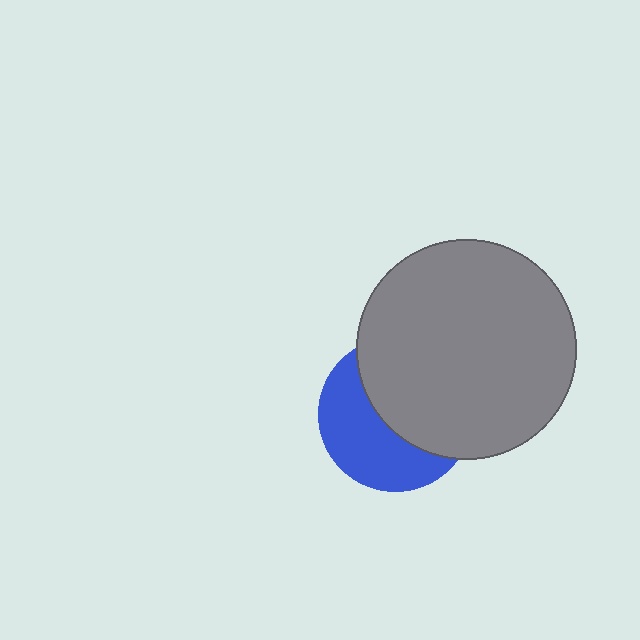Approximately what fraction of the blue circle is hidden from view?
Roughly 54% of the blue circle is hidden behind the gray circle.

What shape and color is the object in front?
The object in front is a gray circle.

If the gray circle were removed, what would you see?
You would see the complete blue circle.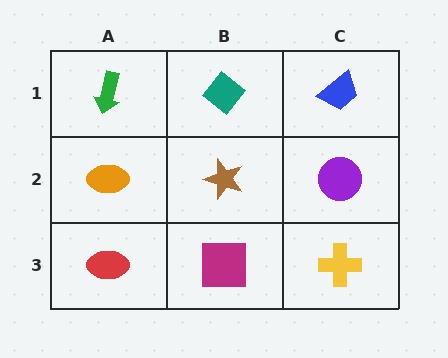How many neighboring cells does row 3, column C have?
2.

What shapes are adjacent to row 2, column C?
A blue trapezoid (row 1, column C), a yellow cross (row 3, column C), a brown star (row 2, column B).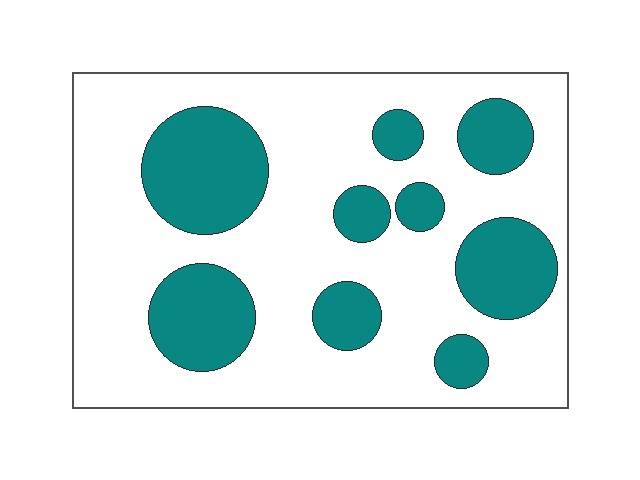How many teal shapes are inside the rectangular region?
9.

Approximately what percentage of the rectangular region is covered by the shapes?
Approximately 30%.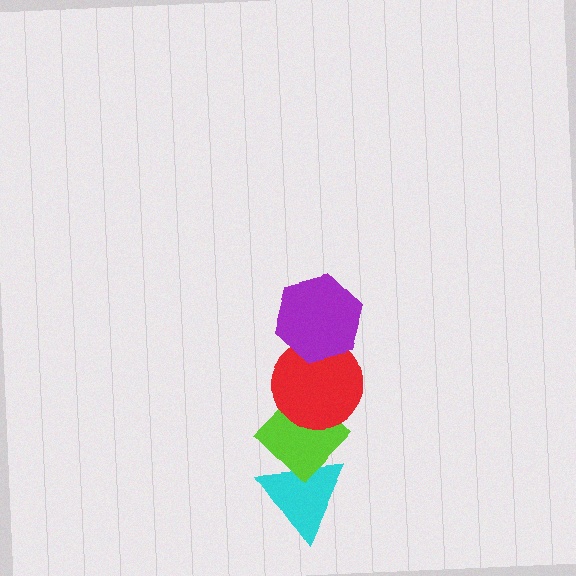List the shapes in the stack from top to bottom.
From top to bottom: the purple hexagon, the red circle, the lime diamond, the cyan triangle.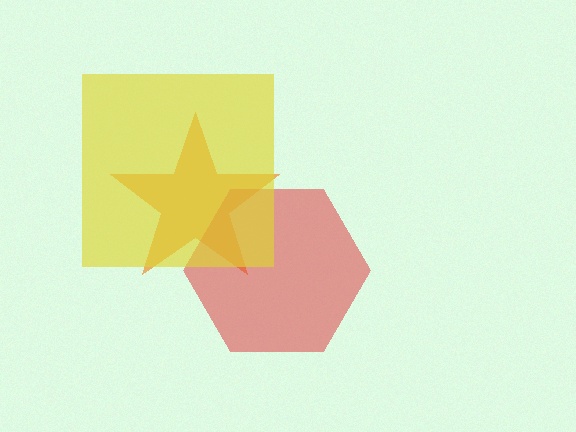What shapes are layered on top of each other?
The layered shapes are: an orange star, a red hexagon, a yellow square.